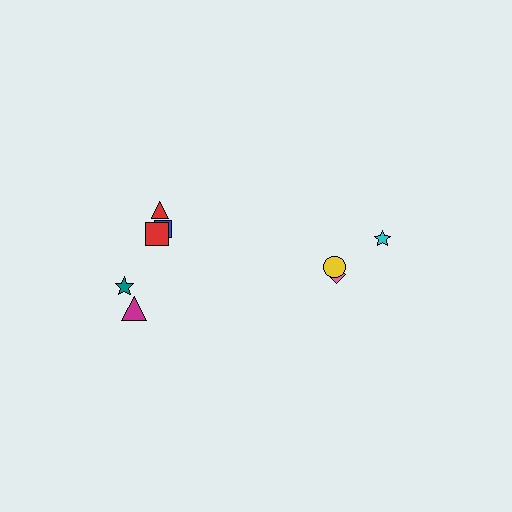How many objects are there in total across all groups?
There are 8 objects.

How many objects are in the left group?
There are 5 objects.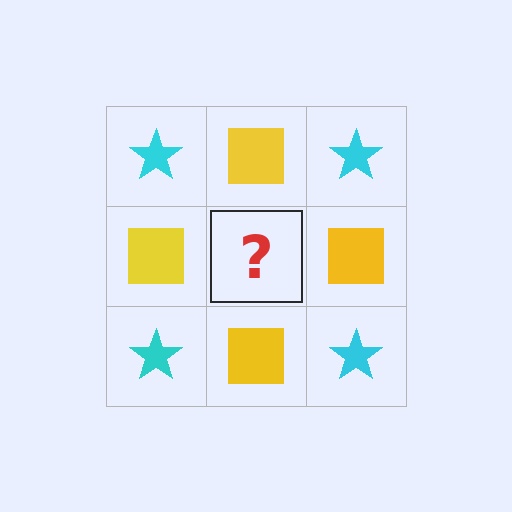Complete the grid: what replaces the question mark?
The question mark should be replaced with a cyan star.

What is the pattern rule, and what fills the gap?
The rule is that it alternates cyan star and yellow square in a checkerboard pattern. The gap should be filled with a cyan star.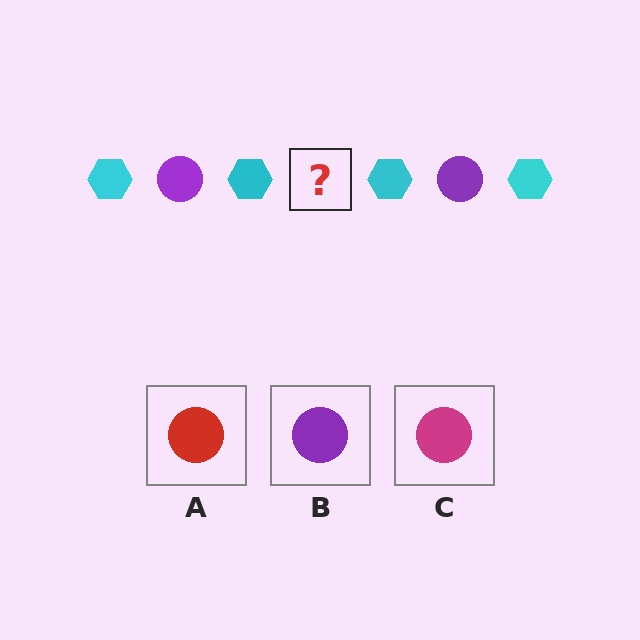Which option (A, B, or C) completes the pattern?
B.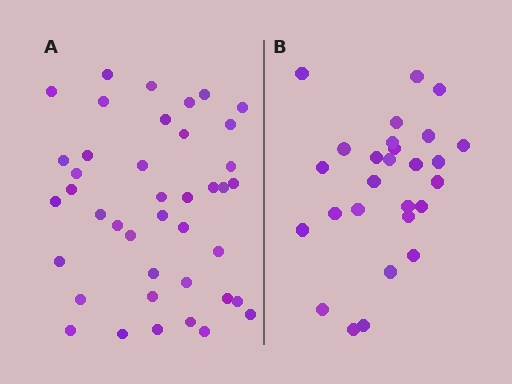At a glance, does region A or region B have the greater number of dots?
Region A (the left region) has more dots.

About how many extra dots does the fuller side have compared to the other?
Region A has approximately 15 more dots than region B.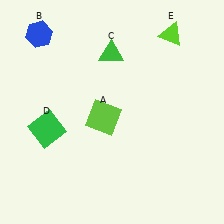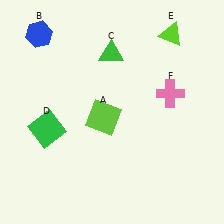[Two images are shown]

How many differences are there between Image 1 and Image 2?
There is 1 difference between the two images.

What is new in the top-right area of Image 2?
A pink cross (F) was added in the top-right area of Image 2.